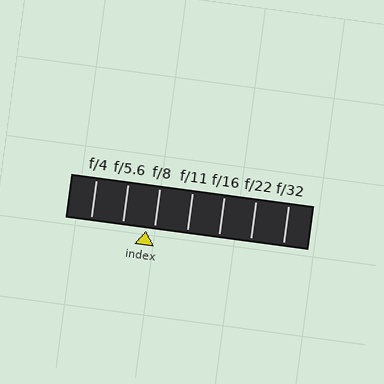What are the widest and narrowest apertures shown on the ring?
The widest aperture shown is f/4 and the narrowest is f/32.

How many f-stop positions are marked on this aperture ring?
There are 7 f-stop positions marked.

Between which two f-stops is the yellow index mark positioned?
The index mark is between f/5.6 and f/8.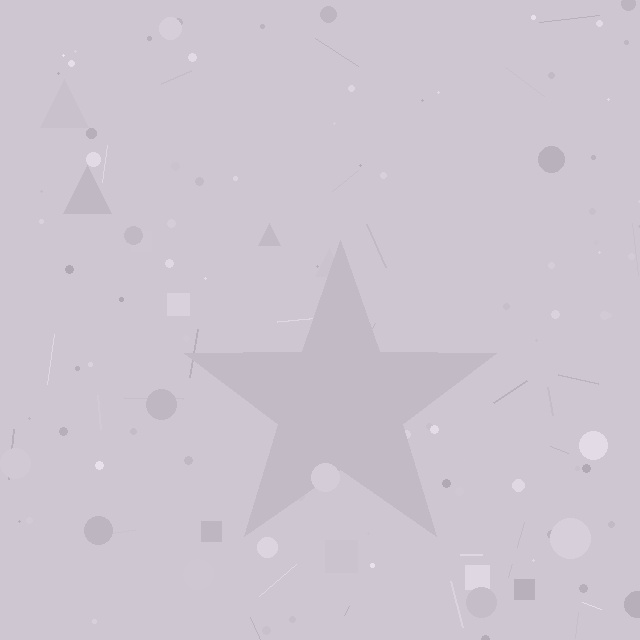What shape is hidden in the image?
A star is hidden in the image.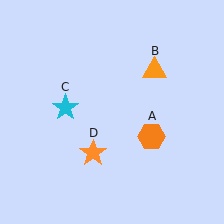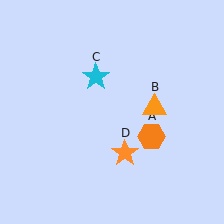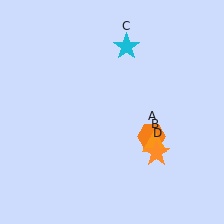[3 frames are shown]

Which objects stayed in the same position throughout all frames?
Orange hexagon (object A) remained stationary.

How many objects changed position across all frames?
3 objects changed position: orange triangle (object B), cyan star (object C), orange star (object D).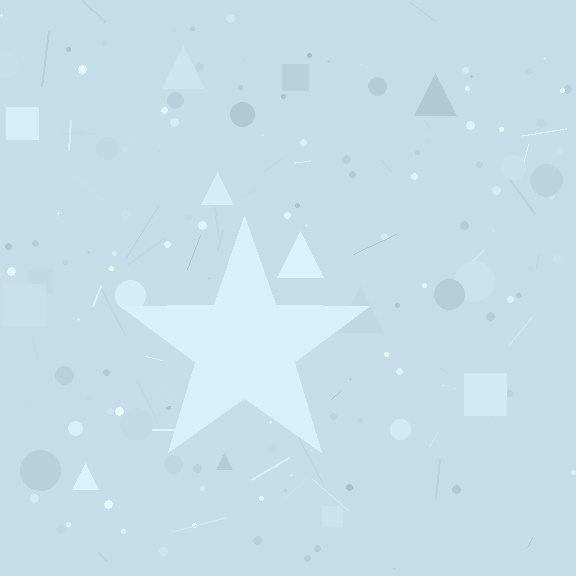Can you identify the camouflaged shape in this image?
The camouflaged shape is a star.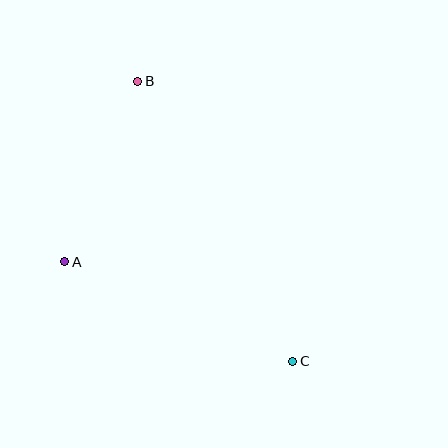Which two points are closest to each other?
Points A and B are closest to each other.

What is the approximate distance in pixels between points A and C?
The distance between A and C is approximately 248 pixels.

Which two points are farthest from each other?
Points B and C are farthest from each other.